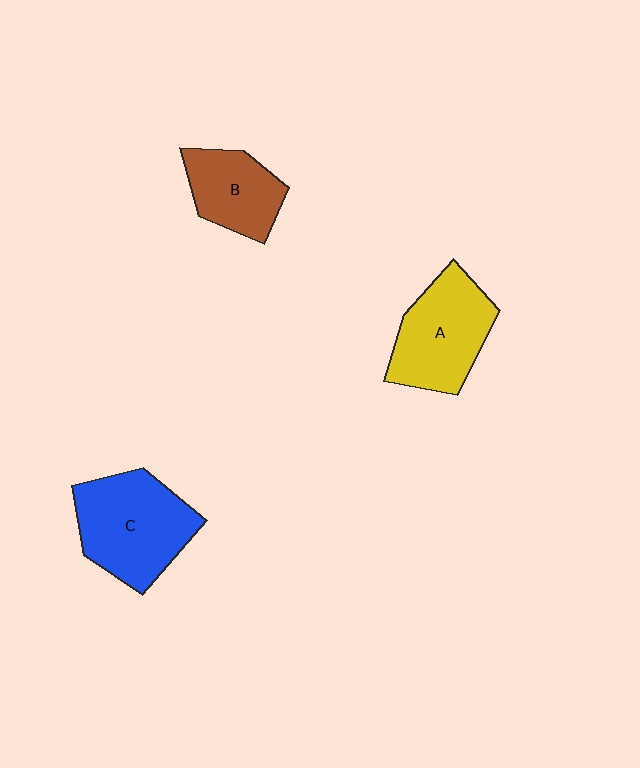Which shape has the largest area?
Shape C (blue).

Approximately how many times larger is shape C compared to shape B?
Approximately 1.6 times.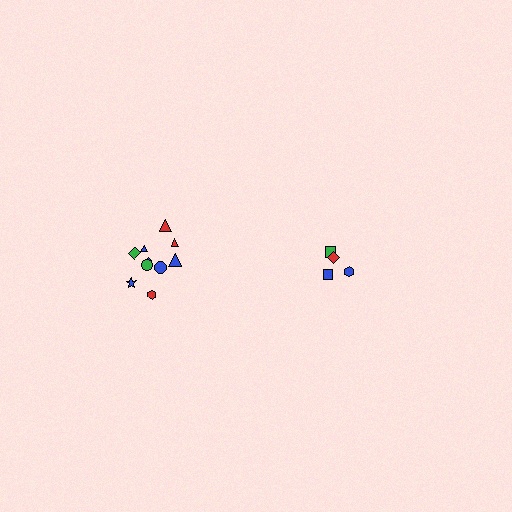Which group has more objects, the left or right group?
The left group.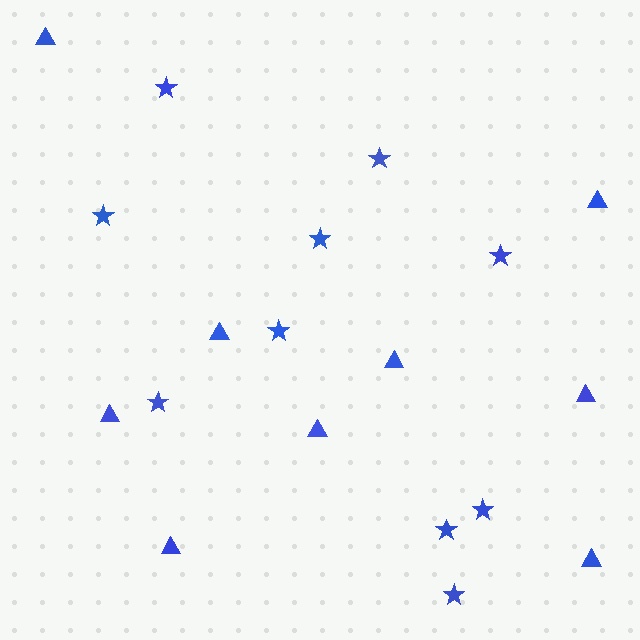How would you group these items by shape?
There are 2 groups: one group of triangles (9) and one group of stars (10).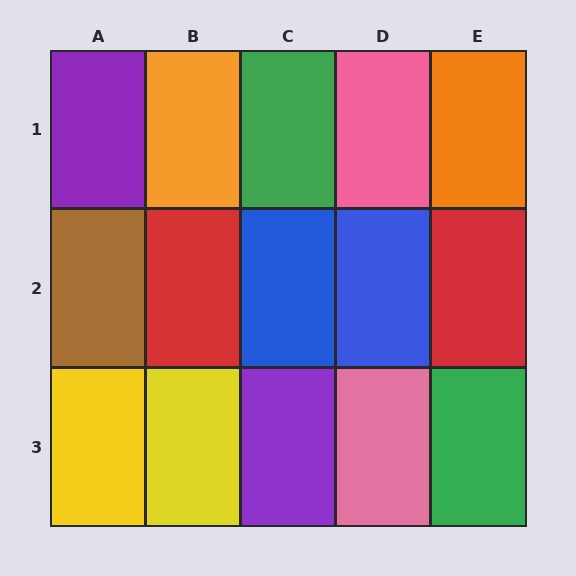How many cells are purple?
2 cells are purple.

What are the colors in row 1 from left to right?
Purple, orange, green, pink, orange.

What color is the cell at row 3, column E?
Green.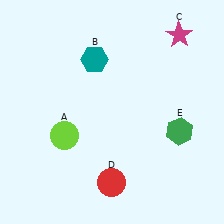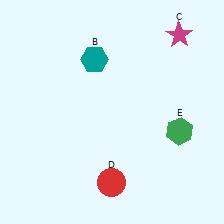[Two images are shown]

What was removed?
The lime circle (A) was removed in Image 2.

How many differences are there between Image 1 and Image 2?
There is 1 difference between the two images.